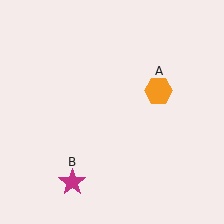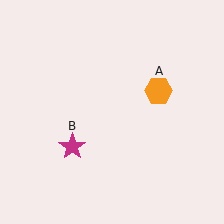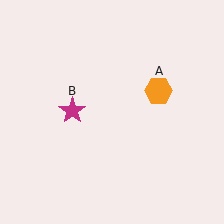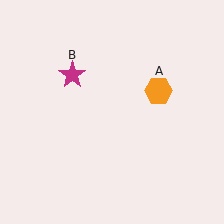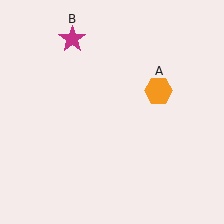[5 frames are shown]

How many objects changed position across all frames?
1 object changed position: magenta star (object B).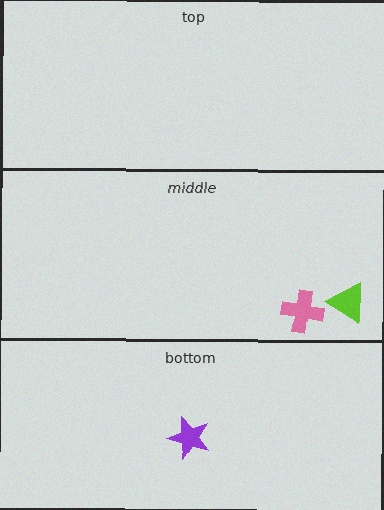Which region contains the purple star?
The bottom region.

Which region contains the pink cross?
The middle region.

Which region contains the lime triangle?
The middle region.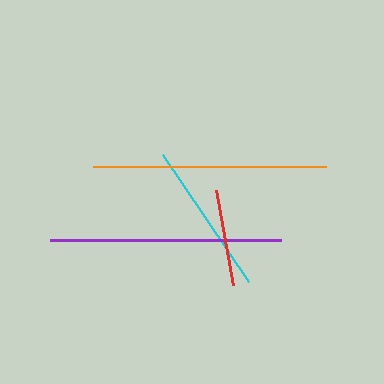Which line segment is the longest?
The orange line is the longest at approximately 234 pixels.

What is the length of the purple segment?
The purple segment is approximately 231 pixels long.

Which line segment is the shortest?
The red line is the shortest at approximately 97 pixels.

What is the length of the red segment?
The red segment is approximately 97 pixels long.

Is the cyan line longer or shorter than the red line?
The cyan line is longer than the red line.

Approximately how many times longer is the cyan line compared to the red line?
The cyan line is approximately 1.6 times the length of the red line.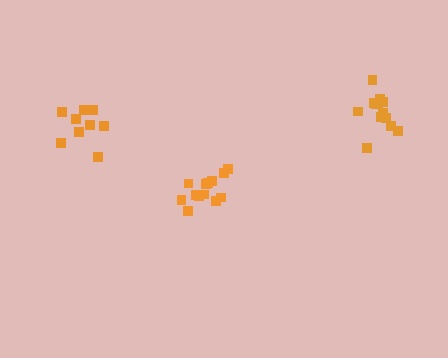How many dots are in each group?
Group 1: 9 dots, Group 2: 13 dots, Group 3: 13 dots (35 total).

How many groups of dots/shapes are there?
There are 3 groups.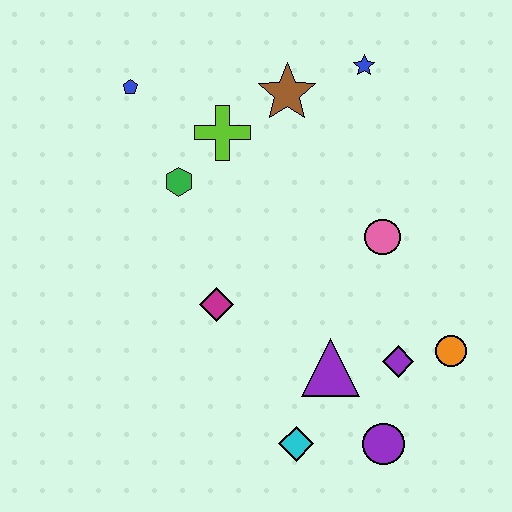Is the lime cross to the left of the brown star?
Yes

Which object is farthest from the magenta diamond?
The blue star is farthest from the magenta diamond.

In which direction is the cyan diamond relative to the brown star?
The cyan diamond is below the brown star.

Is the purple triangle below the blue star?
Yes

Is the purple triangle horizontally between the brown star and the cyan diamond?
No